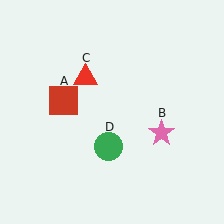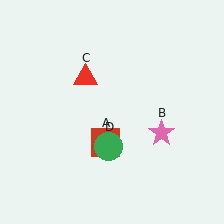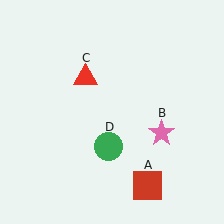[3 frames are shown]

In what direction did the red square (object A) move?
The red square (object A) moved down and to the right.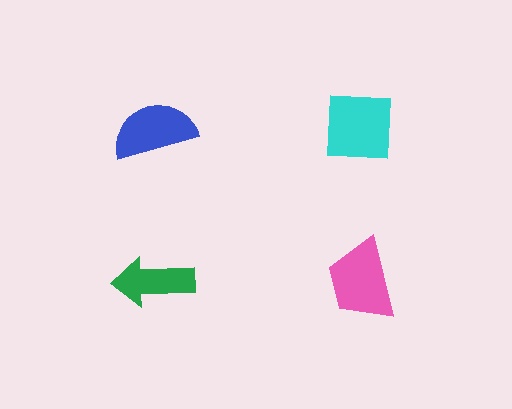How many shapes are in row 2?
2 shapes.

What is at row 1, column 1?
A blue semicircle.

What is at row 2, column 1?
A green arrow.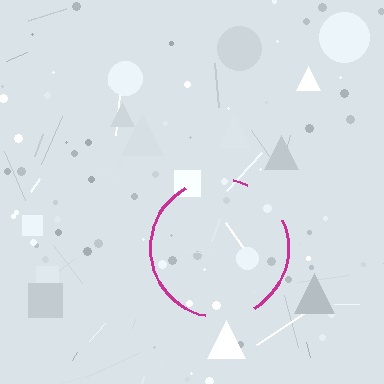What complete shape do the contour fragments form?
The contour fragments form a circle.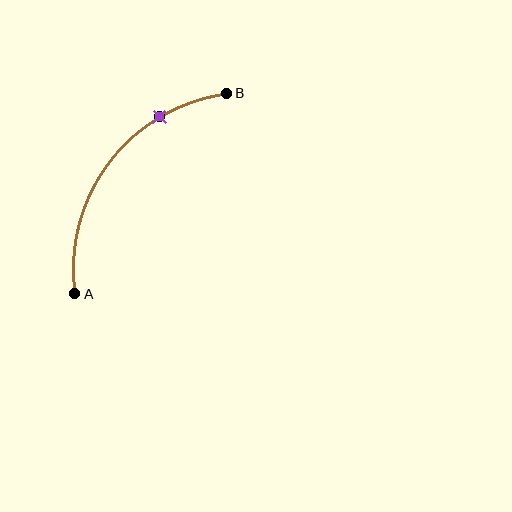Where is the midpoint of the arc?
The arc midpoint is the point on the curve farthest from the straight line joining A and B. It sits above and to the left of that line.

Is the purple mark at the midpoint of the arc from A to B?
No. The purple mark lies on the arc but is closer to endpoint B. The arc midpoint would be at the point on the curve equidistant along the arc from both A and B.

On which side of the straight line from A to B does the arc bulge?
The arc bulges above and to the left of the straight line connecting A and B.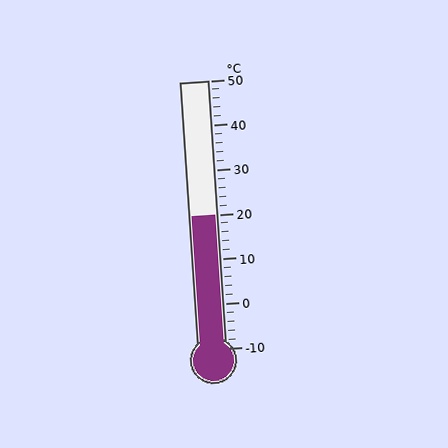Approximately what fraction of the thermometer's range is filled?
The thermometer is filled to approximately 50% of its range.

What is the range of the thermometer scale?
The thermometer scale ranges from -10°C to 50°C.